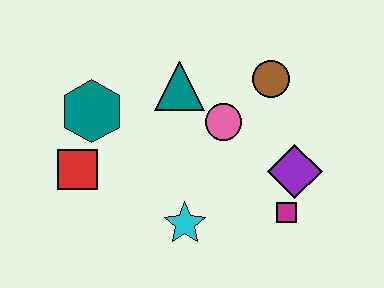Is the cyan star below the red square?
Yes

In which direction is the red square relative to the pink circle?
The red square is to the left of the pink circle.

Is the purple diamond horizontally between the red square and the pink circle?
No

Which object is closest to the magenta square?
The purple diamond is closest to the magenta square.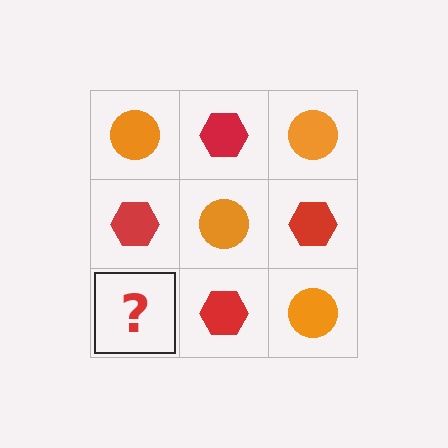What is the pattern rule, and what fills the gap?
The rule is that it alternates orange circle and red hexagon in a checkerboard pattern. The gap should be filled with an orange circle.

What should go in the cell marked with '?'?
The missing cell should contain an orange circle.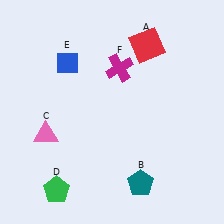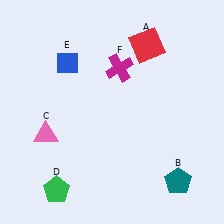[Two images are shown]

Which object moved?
The teal pentagon (B) moved right.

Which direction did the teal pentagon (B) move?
The teal pentagon (B) moved right.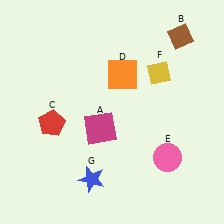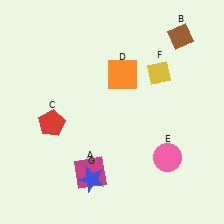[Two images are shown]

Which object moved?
The magenta square (A) moved down.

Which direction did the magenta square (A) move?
The magenta square (A) moved down.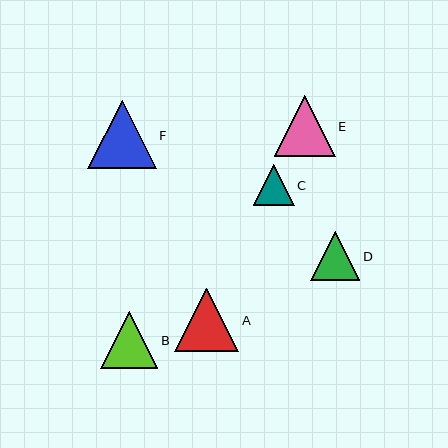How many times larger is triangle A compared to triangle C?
Triangle A is approximately 1.6 times the size of triangle C.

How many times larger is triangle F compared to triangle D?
Triangle F is approximately 1.4 times the size of triangle D.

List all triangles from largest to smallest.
From largest to smallest: F, A, E, B, D, C.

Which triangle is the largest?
Triangle F is the largest with a size of approximately 68 pixels.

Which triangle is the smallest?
Triangle C is the smallest with a size of approximately 41 pixels.